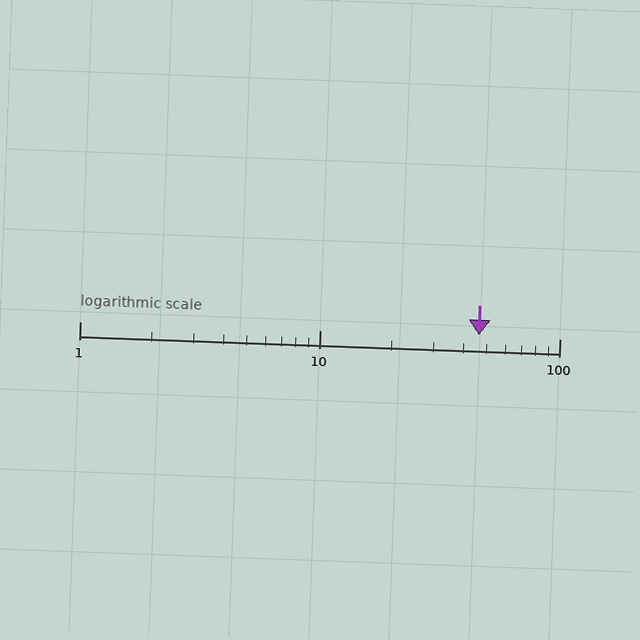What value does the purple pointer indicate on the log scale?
The pointer indicates approximately 46.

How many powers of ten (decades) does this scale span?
The scale spans 2 decades, from 1 to 100.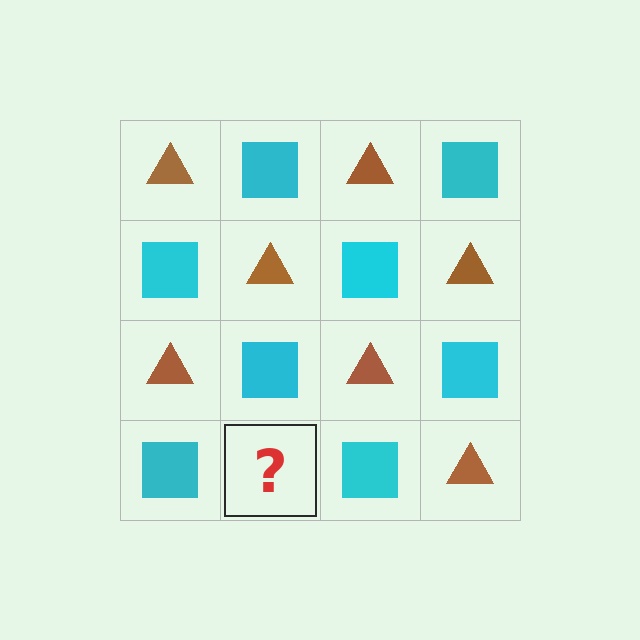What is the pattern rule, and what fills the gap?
The rule is that it alternates brown triangle and cyan square in a checkerboard pattern. The gap should be filled with a brown triangle.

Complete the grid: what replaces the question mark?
The question mark should be replaced with a brown triangle.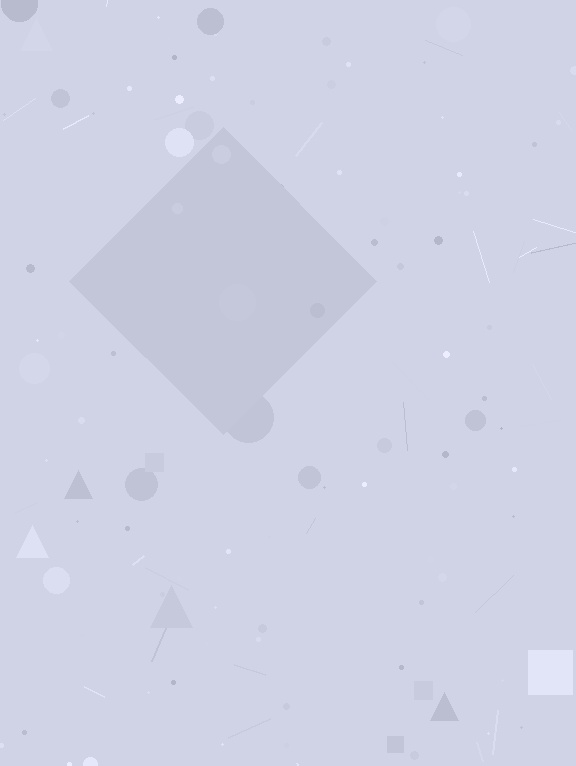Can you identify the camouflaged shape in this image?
The camouflaged shape is a diamond.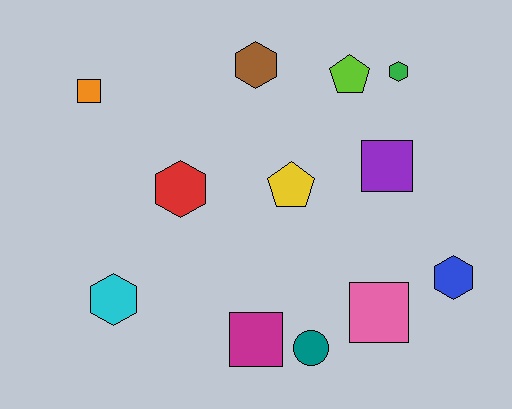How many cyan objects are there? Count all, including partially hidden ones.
There is 1 cyan object.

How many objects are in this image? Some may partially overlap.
There are 12 objects.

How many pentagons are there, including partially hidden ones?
There are 2 pentagons.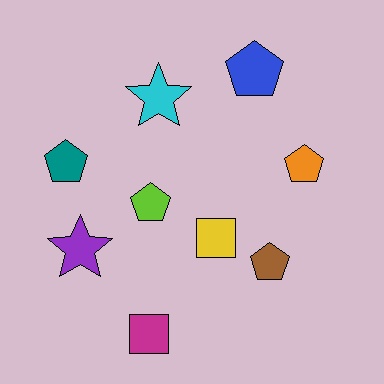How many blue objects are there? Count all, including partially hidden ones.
There is 1 blue object.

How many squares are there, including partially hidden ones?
There are 2 squares.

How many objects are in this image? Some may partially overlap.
There are 9 objects.